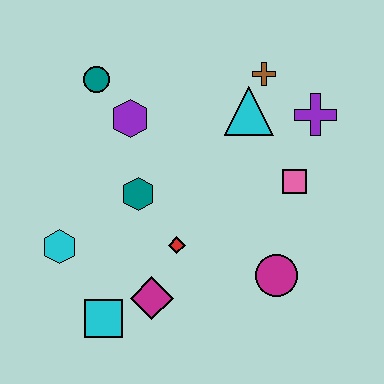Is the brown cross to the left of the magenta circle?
Yes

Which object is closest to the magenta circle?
The pink square is closest to the magenta circle.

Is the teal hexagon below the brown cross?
Yes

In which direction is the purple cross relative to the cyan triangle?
The purple cross is to the right of the cyan triangle.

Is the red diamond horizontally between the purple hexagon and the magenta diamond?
No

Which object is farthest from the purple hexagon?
The magenta circle is farthest from the purple hexagon.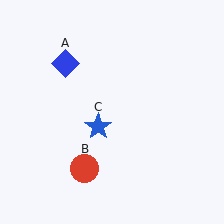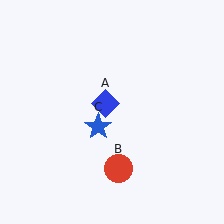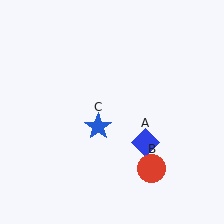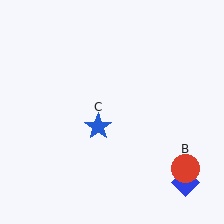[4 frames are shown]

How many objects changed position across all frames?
2 objects changed position: blue diamond (object A), red circle (object B).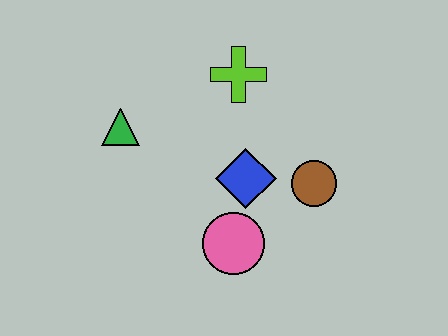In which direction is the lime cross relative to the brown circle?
The lime cross is above the brown circle.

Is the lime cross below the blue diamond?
No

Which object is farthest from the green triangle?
The brown circle is farthest from the green triangle.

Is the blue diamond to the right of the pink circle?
Yes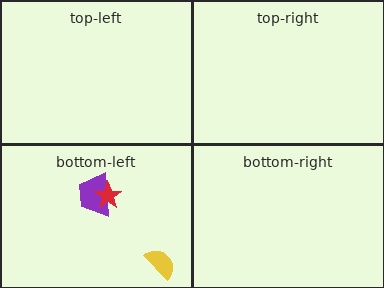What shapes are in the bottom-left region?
The yellow semicircle, the purple trapezoid, the red star.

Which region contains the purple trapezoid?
The bottom-left region.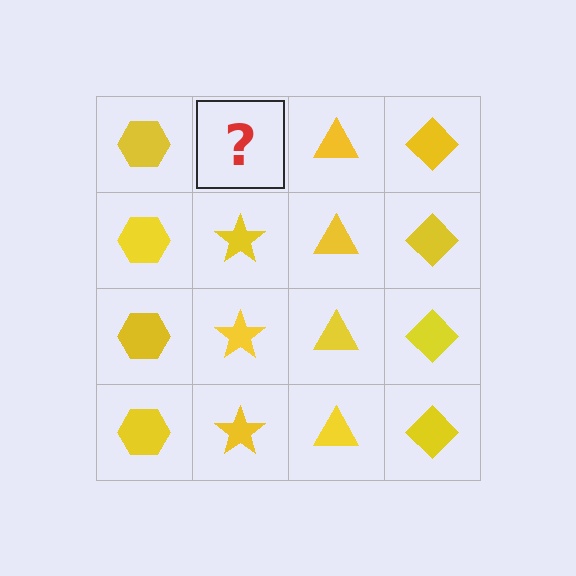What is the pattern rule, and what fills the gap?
The rule is that each column has a consistent shape. The gap should be filled with a yellow star.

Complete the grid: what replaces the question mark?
The question mark should be replaced with a yellow star.